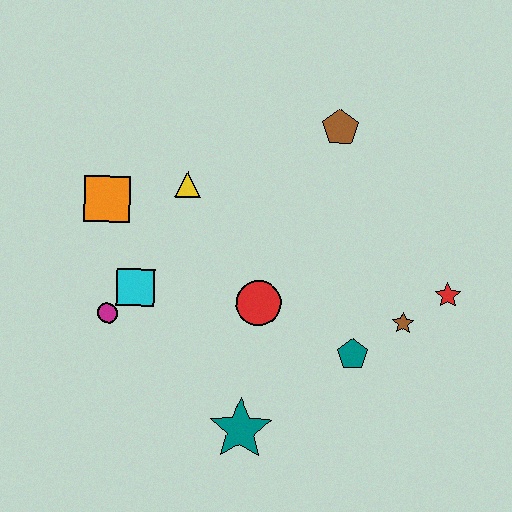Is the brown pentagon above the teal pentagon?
Yes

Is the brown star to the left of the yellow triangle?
No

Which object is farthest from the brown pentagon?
The teal star is farthest from the brown pentagon.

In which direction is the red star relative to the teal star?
The red star is to the right of the teal star.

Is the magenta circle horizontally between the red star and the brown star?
No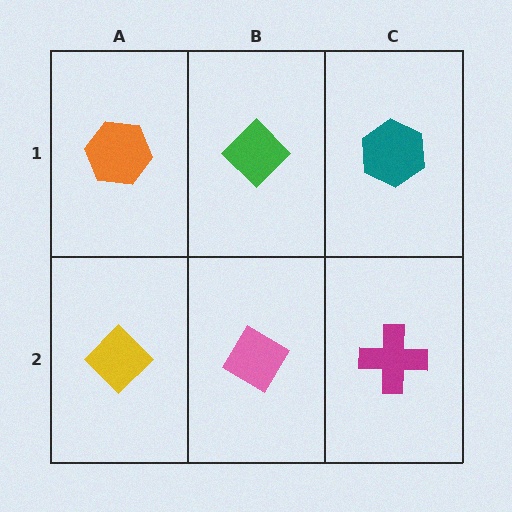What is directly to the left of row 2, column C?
A pink diamond.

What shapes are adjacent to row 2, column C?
A teal hexagon (row 1, column C), a pink diamond (row 2, column B).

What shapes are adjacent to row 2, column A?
An orange hexagon (row 1, column A), a pink diamond (row 2, column B).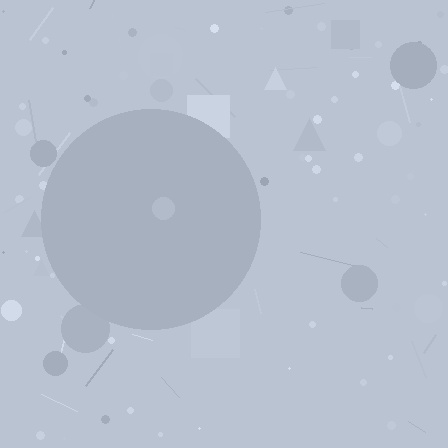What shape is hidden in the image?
A circle is hidden in the image.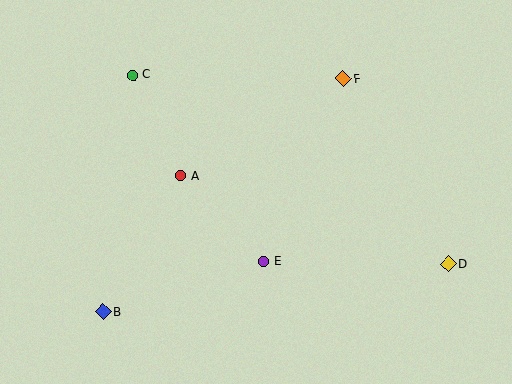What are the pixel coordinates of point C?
Point C is at (133, 75).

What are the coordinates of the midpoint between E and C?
The midpoint between E and C is at (198, 168).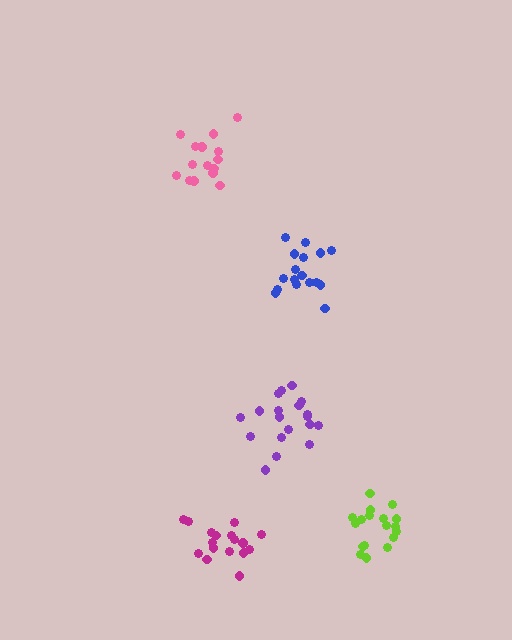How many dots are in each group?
Group 1: 15 dots, Group 2: 19 dots, Group 3: 18 dots, Group 4: 17 dots, Group 5: 17 dots (86 total).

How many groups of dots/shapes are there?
There are 5 groups.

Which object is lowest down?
The magenta cluster is bottommost.